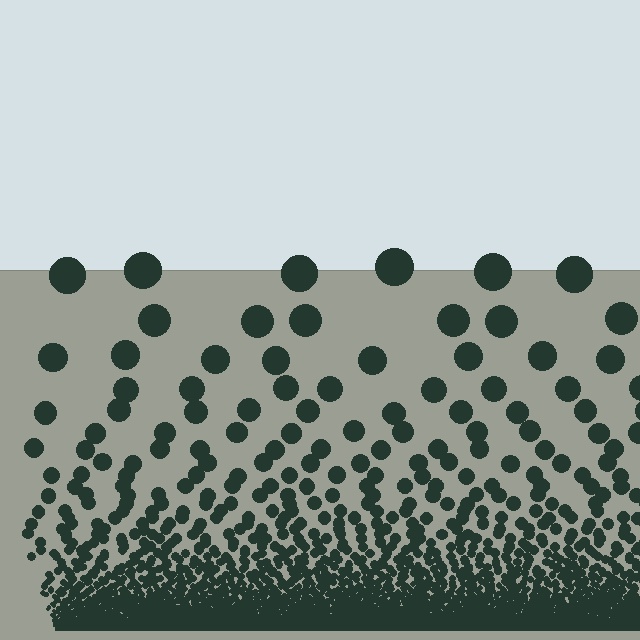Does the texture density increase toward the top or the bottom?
Density increases toward the bottom.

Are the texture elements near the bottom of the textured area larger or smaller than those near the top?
Smaller. The gradient is inverted — elements near the bottom are smaller and denser.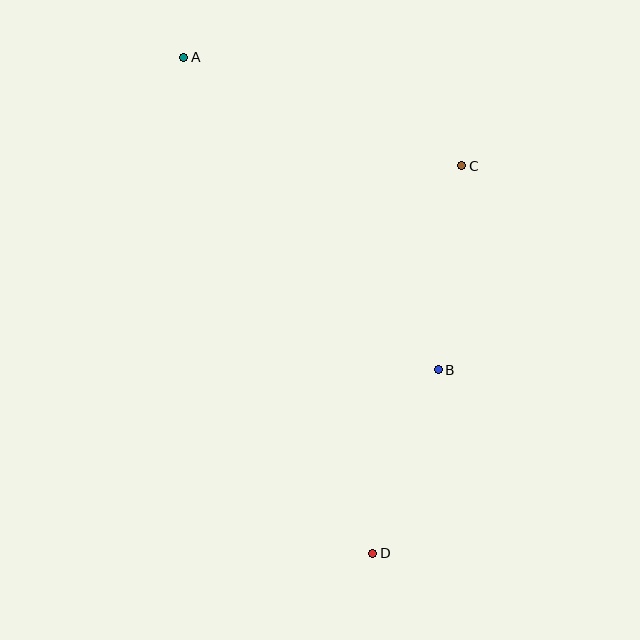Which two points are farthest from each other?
Points A and D are farthest from each other.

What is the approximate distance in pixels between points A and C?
The distance between A and C is approximately 299 pixels.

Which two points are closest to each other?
Points B and D are closest to each other.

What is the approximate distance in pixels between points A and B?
The distance between A and B is approximately 403 pixels.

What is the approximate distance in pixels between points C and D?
The distance between C and D is approximately 397 pixels.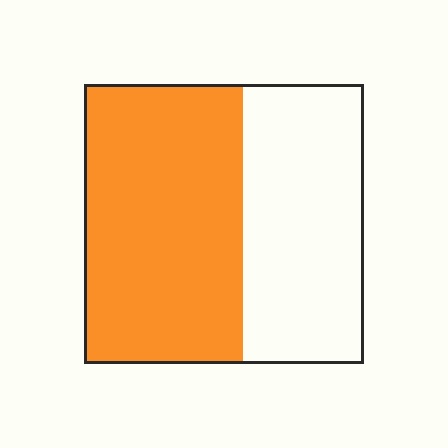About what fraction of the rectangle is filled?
About three fifths (3/5).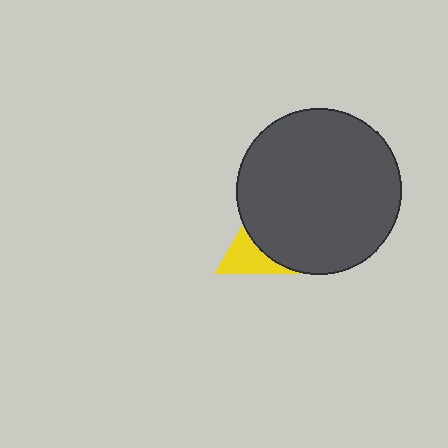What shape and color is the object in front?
The object in front is a dark gray circle.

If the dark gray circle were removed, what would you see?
You would see the complete yellow triangle.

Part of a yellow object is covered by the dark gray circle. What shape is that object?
It is a triangle.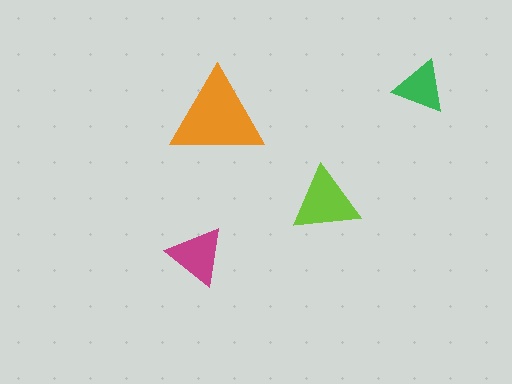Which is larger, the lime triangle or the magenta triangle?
The lime one.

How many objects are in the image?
There are 4 objects in the image.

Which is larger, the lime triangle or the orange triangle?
The orange one.